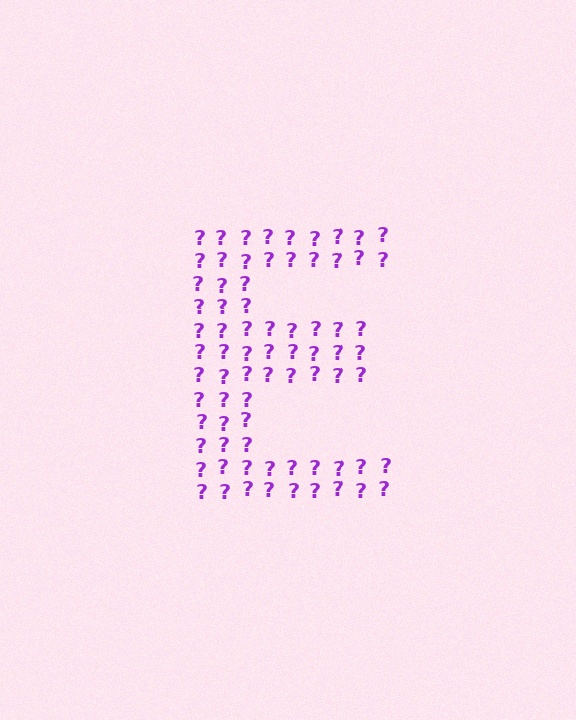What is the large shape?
The large shape is the letter E.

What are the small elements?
The small elements are question marks.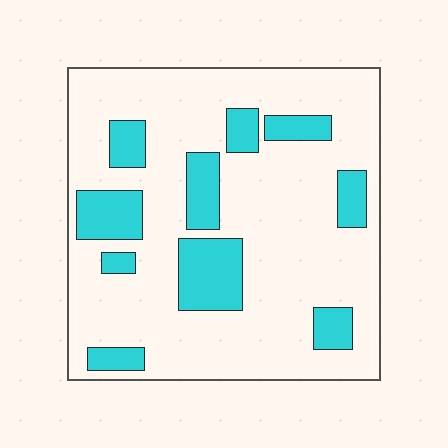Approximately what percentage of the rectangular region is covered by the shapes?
Approximately 20%.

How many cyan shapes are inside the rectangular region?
10.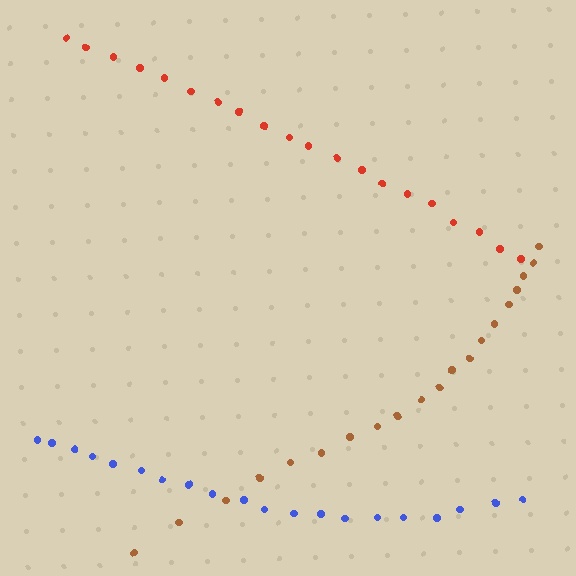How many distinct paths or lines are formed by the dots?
There are 3 distinct paths.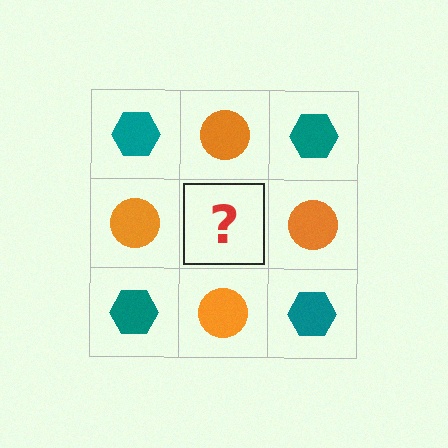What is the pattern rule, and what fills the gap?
The rule is that it alternates teal hexagon and orange circle in a checkerboard pattern. The gap should be filled with a teal hexagon.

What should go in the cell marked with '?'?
The missing cell should contain a teal hexagon.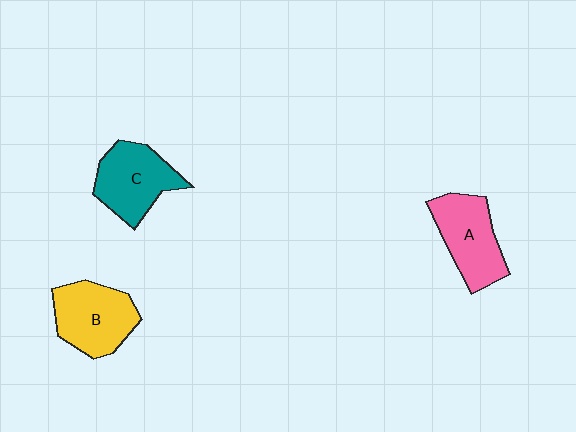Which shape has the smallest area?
Shape A (pink).